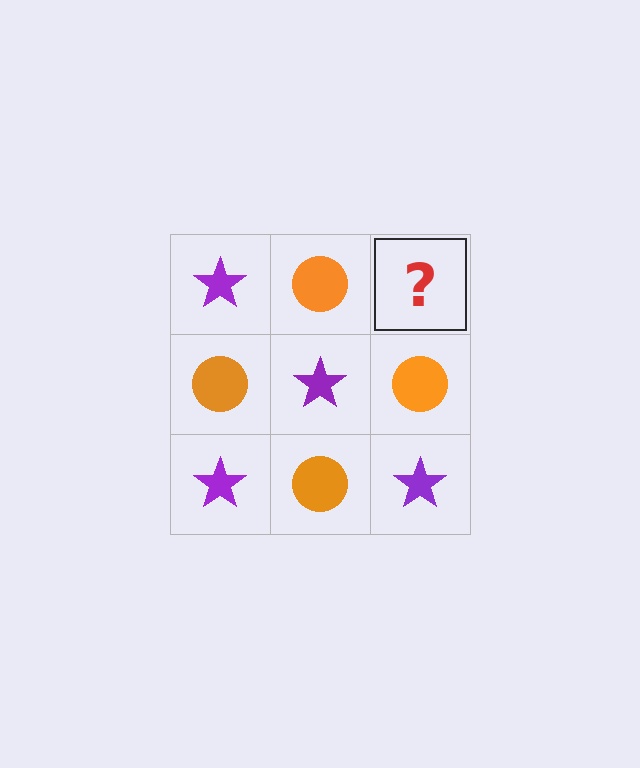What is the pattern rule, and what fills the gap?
The rule is that it alternates purple star and orange circle in a checkerboard pattern. The gap should be filled with a purple star.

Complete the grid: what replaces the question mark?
The question mark should be replaced with a purple star.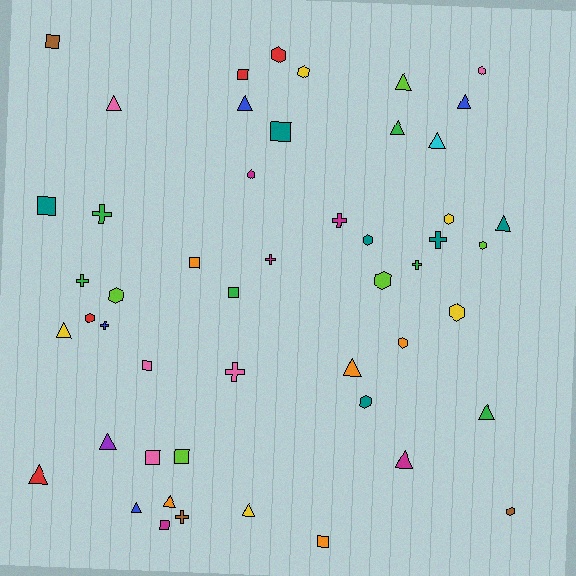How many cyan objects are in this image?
There is 1 cyan object.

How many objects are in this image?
There are 50 objects.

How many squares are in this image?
There are 11 squares.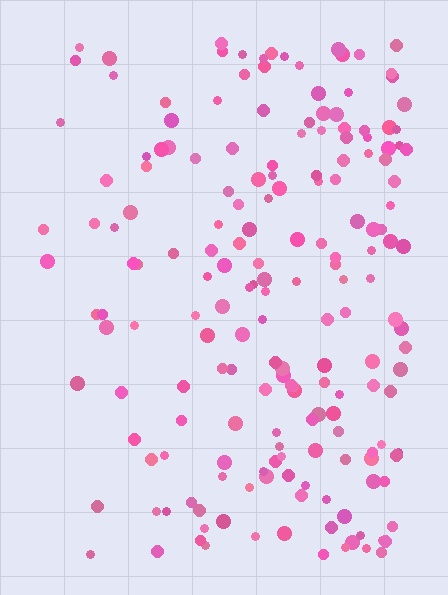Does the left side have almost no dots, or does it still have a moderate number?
Still a moderate number, just noticeably fewer than the right.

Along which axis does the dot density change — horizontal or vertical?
Horizontal.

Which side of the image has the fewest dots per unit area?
The left.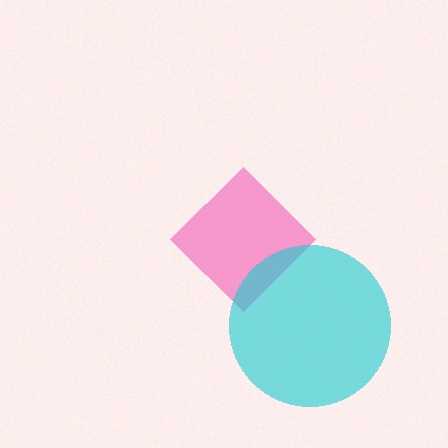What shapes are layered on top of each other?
The layered shapes are: a pink diamond, a cyan circle.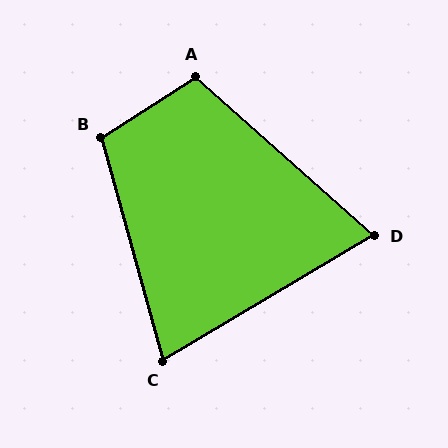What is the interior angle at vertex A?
Approximately 105 degrees (obtuse).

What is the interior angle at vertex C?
Approximately 75 degrees (acute).